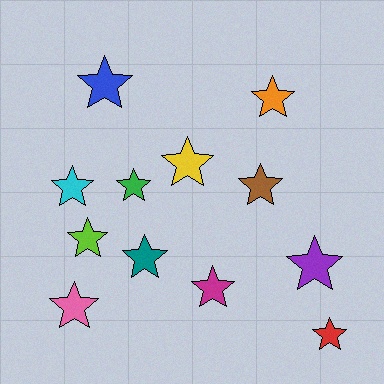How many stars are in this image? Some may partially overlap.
There are 12 stars.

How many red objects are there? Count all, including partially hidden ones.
There is 1 red object.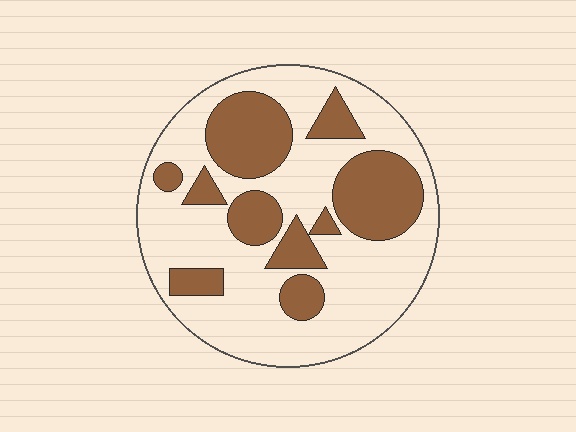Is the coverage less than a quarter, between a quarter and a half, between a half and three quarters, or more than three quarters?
Between a quarter and a half.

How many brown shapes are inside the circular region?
10.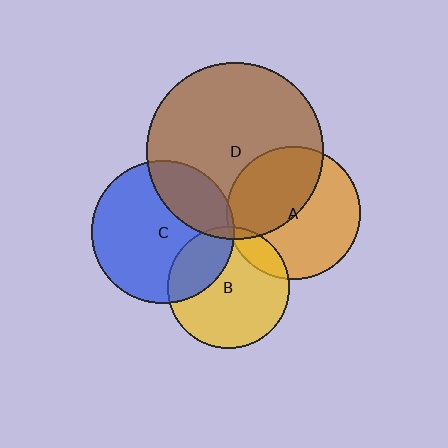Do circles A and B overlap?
Yes.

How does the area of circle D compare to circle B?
Approximately 2.1 times.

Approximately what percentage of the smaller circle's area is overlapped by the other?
Approximately 15%.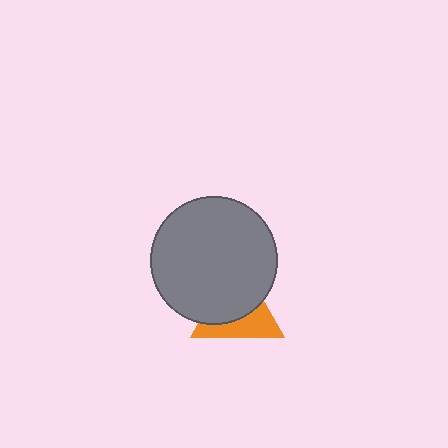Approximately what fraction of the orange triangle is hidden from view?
Roughly 58% of the orange triangle is hidden behind the gray circle.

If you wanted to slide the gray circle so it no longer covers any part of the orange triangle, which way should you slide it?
Slide it up — that is the most direct way to separate the two shapes.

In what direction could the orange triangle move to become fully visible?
The orange triangle could move down. That would shift it out from behind the gray circle entirely.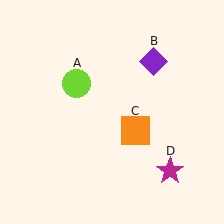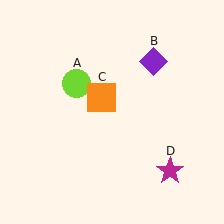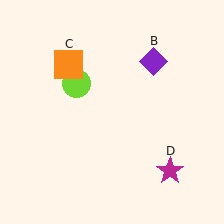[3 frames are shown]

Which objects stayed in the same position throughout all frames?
Lime circle (object A) and purple diamond (object B) and magenta star (object D) remained stationary.